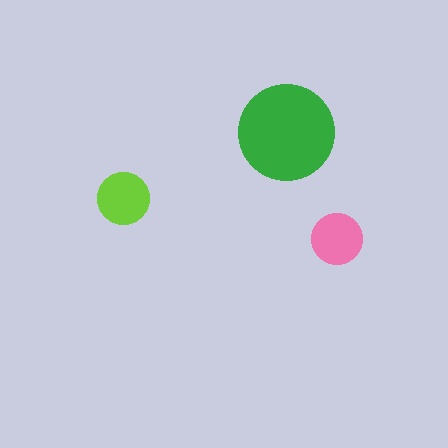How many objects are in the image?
There are 3 objects in the image.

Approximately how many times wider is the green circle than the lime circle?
About 2 times wider.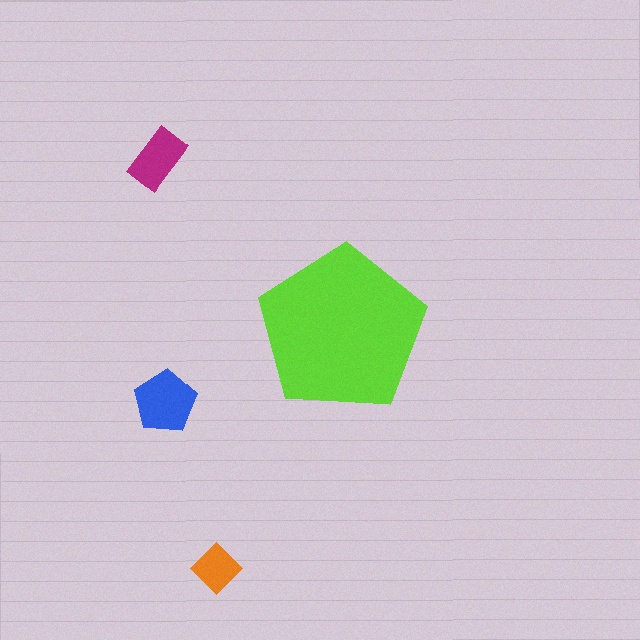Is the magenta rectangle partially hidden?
No, the magenta rectangle is fully visible.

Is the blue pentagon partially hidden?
No, the blue pentagon is fully visible.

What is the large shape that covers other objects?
A lime pentagon.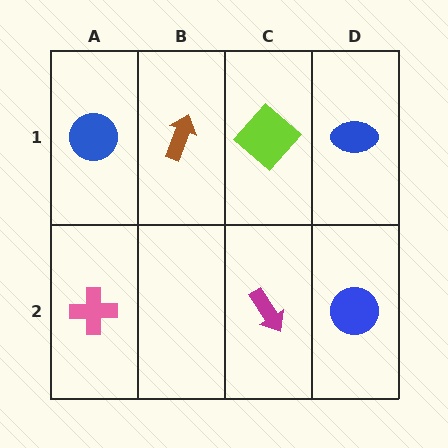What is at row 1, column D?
A blue ellipse.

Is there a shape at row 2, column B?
No, that cell is empty.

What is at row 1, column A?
A blue circle.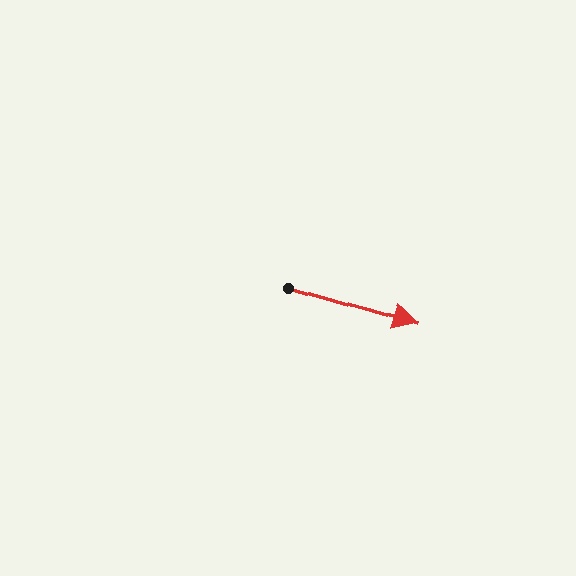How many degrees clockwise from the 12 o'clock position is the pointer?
Approximately 106 degrees.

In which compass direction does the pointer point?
East.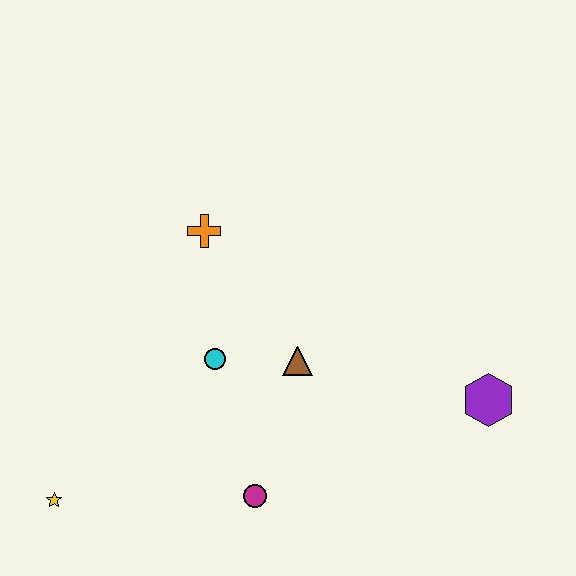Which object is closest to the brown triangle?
The cyan circle is closest to the brown triangle.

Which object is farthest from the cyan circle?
The purple hexagon is farthest from the cyan circle.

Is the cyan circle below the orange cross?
Yes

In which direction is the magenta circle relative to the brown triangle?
The magenta circle is below the brown triangle.